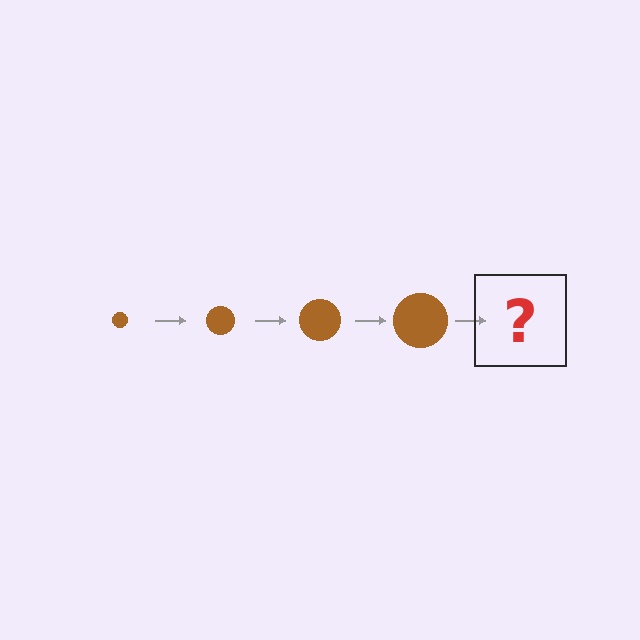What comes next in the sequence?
The next element should be a brown circle, larger than the previous one.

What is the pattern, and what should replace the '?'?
The pattern is that the circle gets progressively larger each step. The '?' should be a brown circle, larger than the previous one.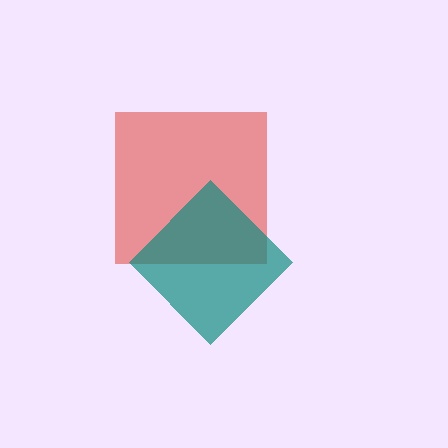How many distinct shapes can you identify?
There are 2 distinct shapes: a red square, a teal diamond.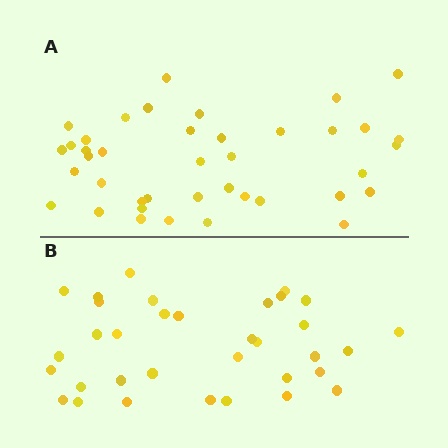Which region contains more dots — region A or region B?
Region A (the top region) has more dots.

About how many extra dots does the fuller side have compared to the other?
Region A has about 6 more dots than region B.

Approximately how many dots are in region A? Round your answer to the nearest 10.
About 40 dots.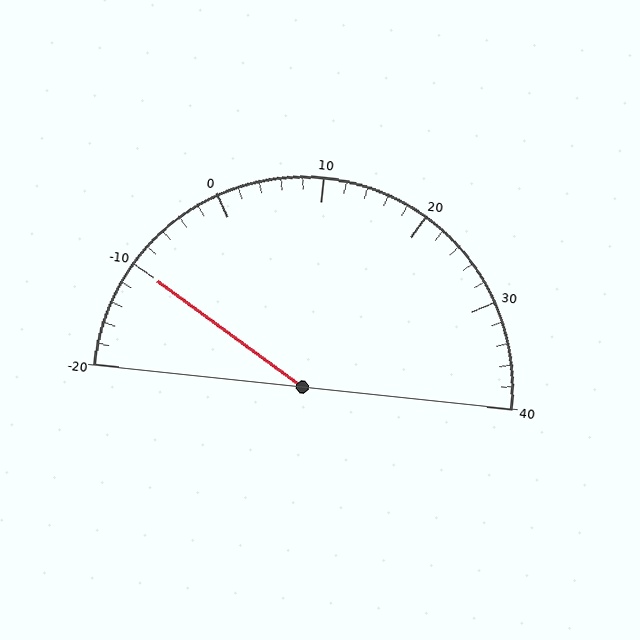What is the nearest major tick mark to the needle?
The nearest major tick mark is -10.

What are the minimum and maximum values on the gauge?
The gauge ranges from -20 to 40.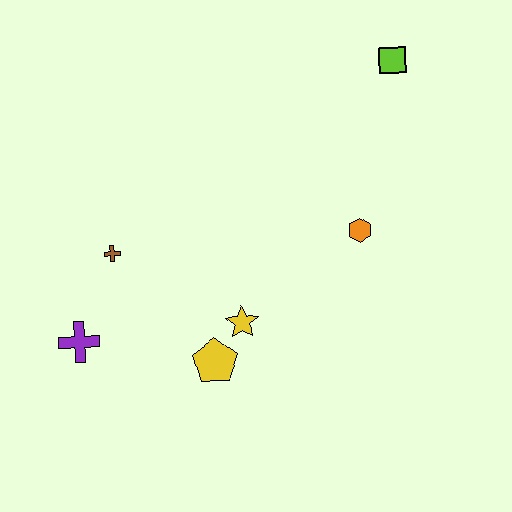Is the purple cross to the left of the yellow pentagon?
Yes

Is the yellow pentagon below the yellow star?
Yes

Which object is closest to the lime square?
The orange hexagon is closest to the lime square.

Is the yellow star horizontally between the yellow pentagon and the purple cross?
No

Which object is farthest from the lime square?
The purple cross is farthest from the lime square.